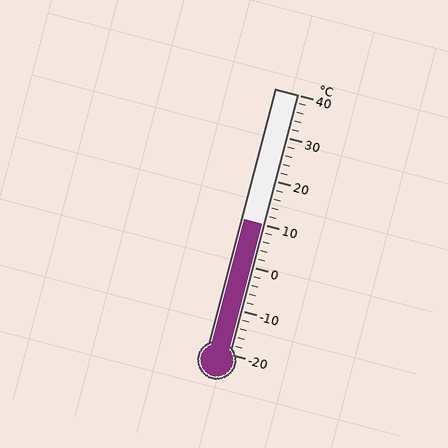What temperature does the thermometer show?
The thermometer shows approximately 10°C.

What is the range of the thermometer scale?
The thermometer scale ranges from -20°C to 40°C.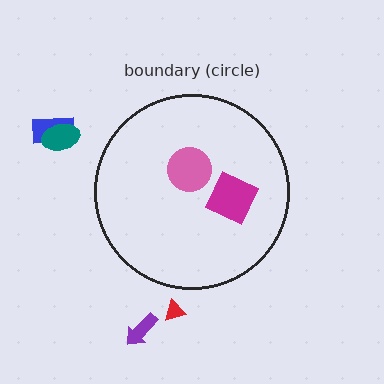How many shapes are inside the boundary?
3 inside, 4 outside.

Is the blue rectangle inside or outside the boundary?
Outside.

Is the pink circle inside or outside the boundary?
Inside.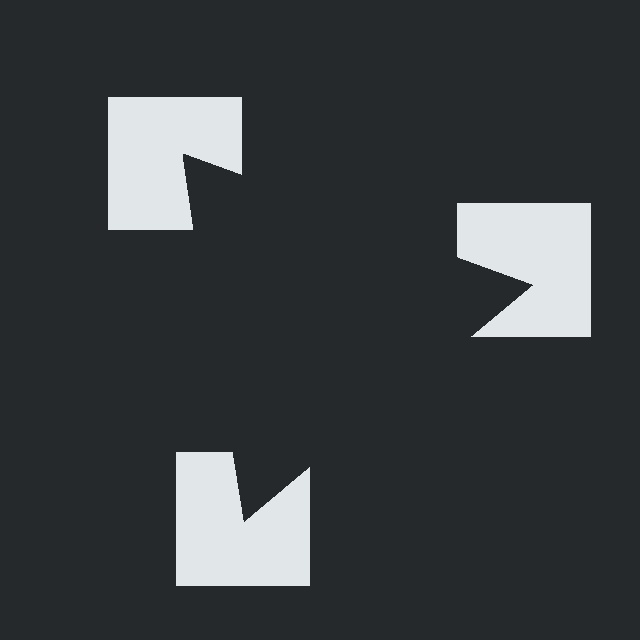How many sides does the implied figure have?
3 sides.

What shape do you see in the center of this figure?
An illusory triangle — its edges are inferred from the aligned wedge cuts in the notched squares, not physically drawn.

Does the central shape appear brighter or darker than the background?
It typically appears slightly darker than the background, even though no actual brightness change is drawn.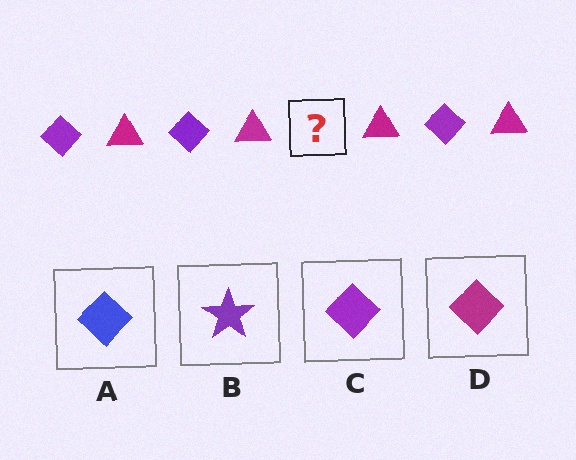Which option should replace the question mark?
Option C.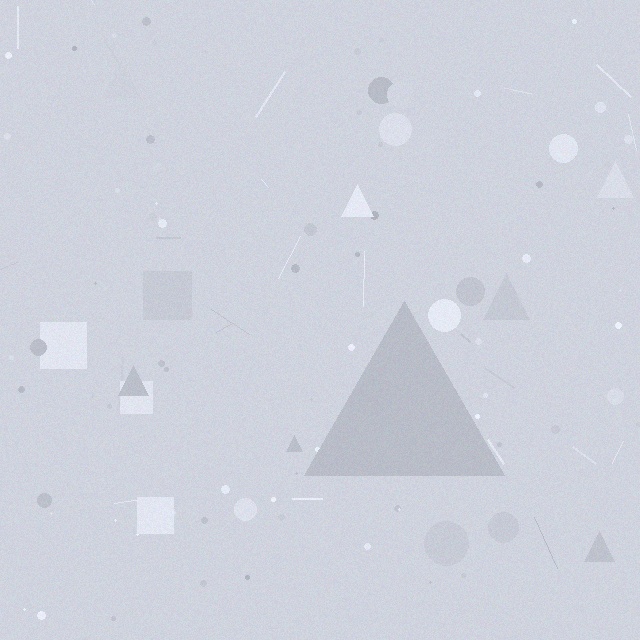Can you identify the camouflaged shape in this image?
The camouflaged shape is a triangle.